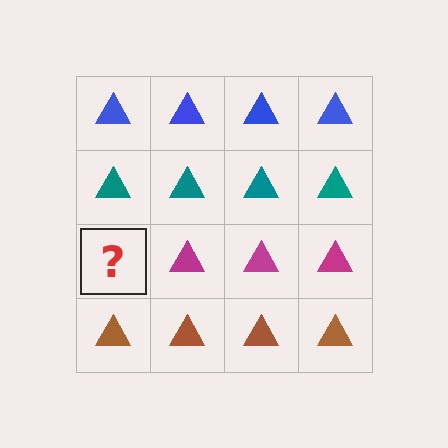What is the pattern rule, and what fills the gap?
The rule is that each row has a consistent color. The gap should be filled with a magenta triangle.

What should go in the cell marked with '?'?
The missing cell should contain a magenta triangle.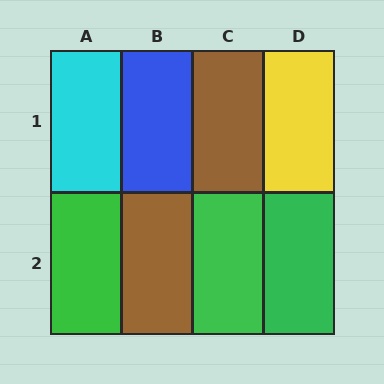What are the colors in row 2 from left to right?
Green, brown, green, green.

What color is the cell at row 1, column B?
Blue.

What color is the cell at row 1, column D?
Yellow.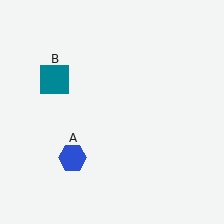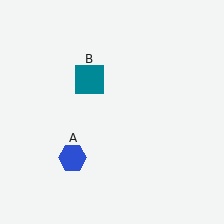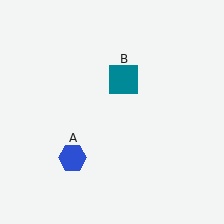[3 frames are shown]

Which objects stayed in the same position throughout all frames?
Blue hexagon (object A) remained stationary.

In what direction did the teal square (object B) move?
The teal square (object B) moved right.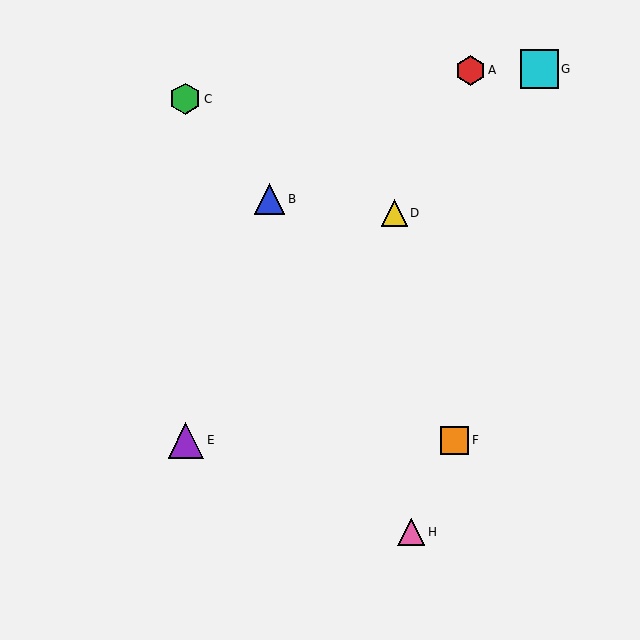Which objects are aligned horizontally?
Objects E, F are aligned horizontally.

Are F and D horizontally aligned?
No, F is at y≈440 and D is at y≈213.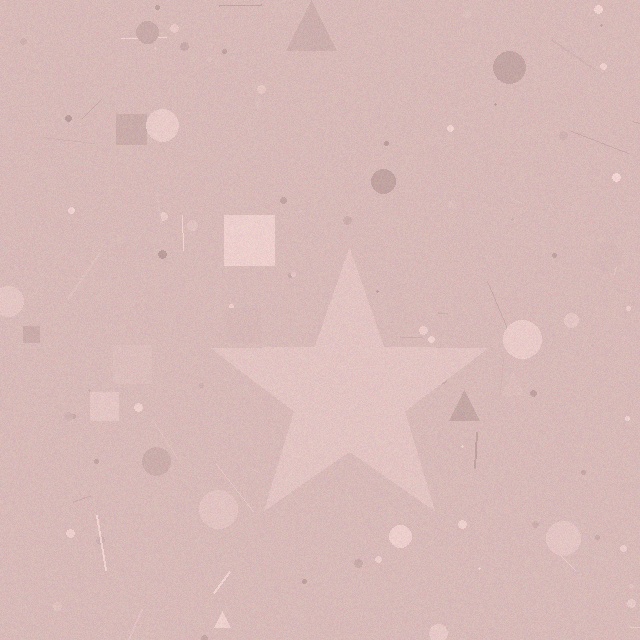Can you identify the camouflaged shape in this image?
The camouflaged shape is a star.